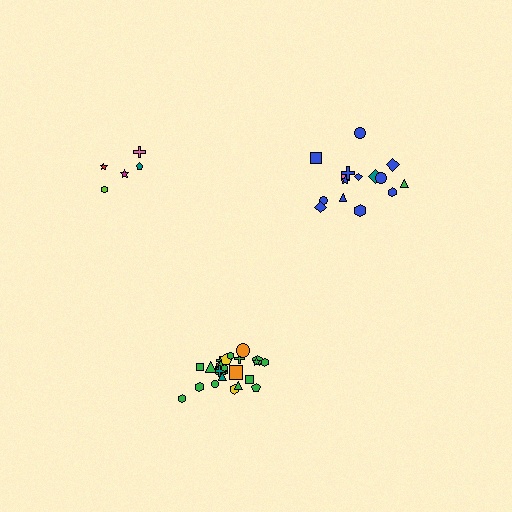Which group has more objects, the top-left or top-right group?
The top-right group.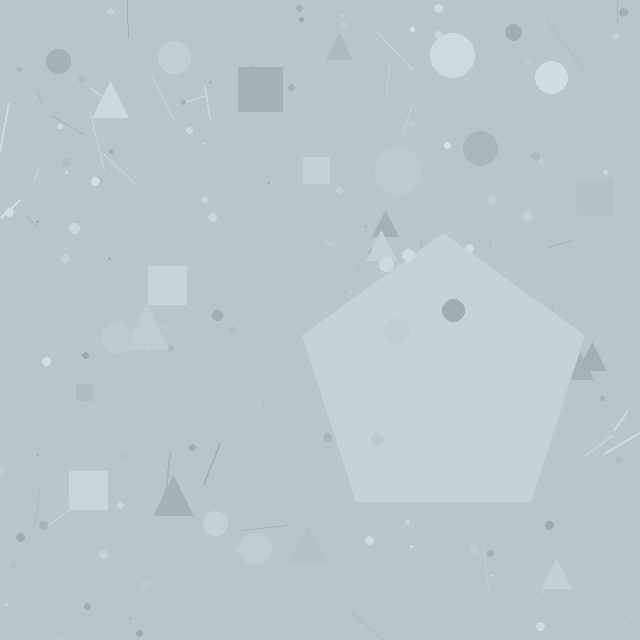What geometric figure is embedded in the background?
A pentagon is embedded in the background.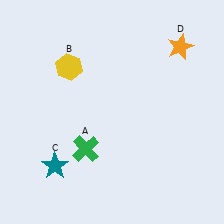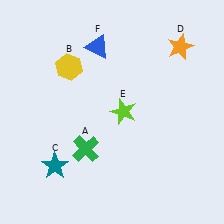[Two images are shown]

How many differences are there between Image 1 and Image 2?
There are 2 differences between the two images.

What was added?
A lime star (E), a blue triangle (F) were added in Image 2.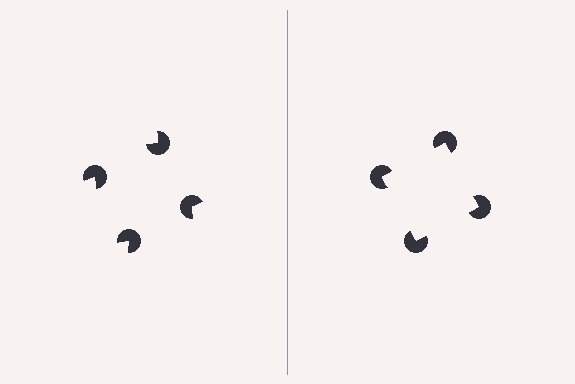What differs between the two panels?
The pac-man discs are positioned identically on both sides; only the wedge orientations differ. On the right they align to a square; on the left they are misaligned.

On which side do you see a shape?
An illusory square appears on the right side. On the left side the wedge cuts are rotated, so no coherent shape forms.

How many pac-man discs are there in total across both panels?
8 — 4 on each side.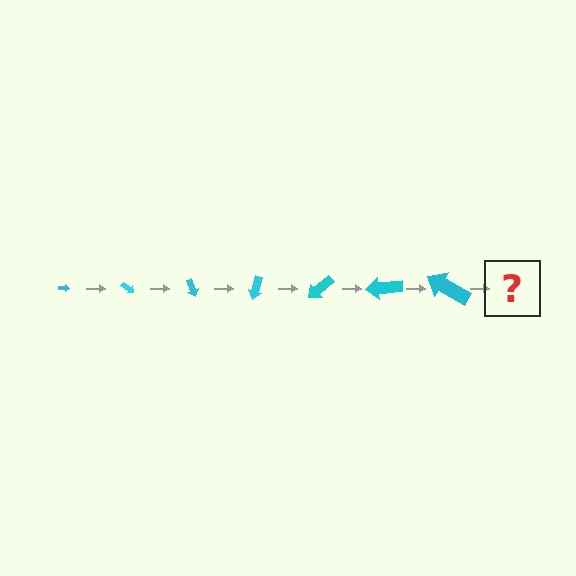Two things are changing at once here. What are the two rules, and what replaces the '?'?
The two rules are that the arrow grows larger each step and it rotates 35 degrees each step. The '?' should be an arrow, larger than the previous one and rotated 245 degrees from the start.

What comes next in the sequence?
The next element should be an arrow, larger than the previous one and rotated 245 degrees from the start.